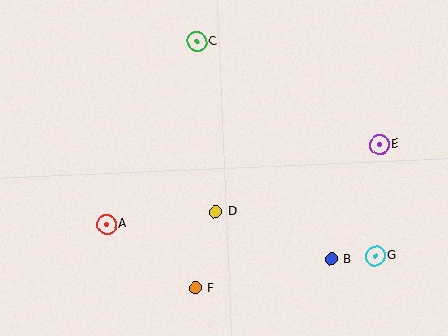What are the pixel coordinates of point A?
Point A is at (107, 224).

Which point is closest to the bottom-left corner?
Point A is closest to the bottom-left corner.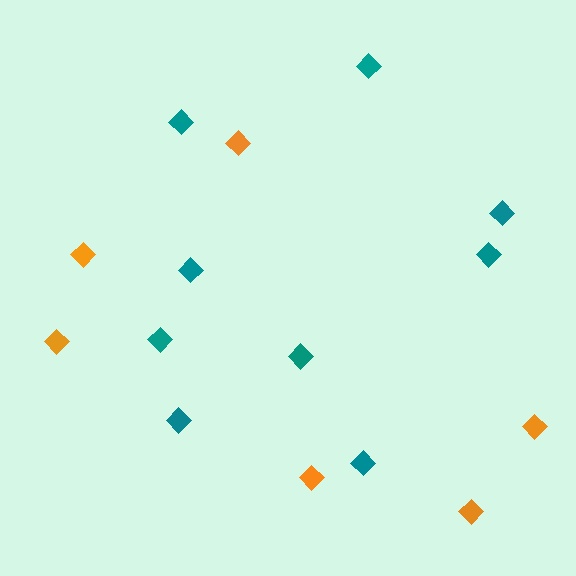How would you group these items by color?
There are 2 groups: one group of teal diamonds (9) and one group of orange diamonds (6).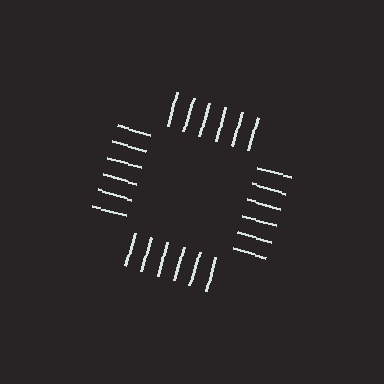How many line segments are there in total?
24 — 6 along each of the 4 edges.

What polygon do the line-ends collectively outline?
An illusory square — the line segments terminate on its edges but no continuous stroke is drawn.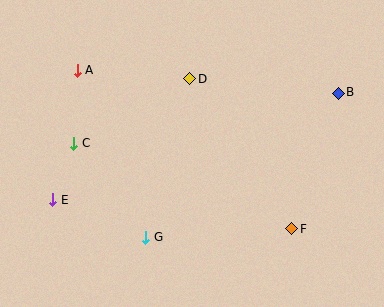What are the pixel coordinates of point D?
Point D is at (189, 79).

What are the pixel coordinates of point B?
Point B is at (338, 93).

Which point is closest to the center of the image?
Point D at (189, 79) is closest to the center.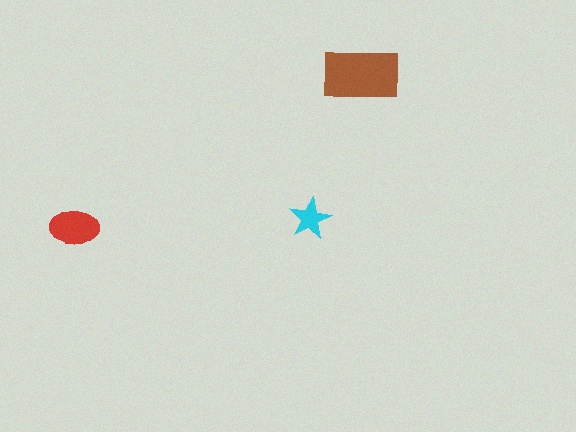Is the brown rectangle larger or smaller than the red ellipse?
Larger.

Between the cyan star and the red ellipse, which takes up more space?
The red ellipse.